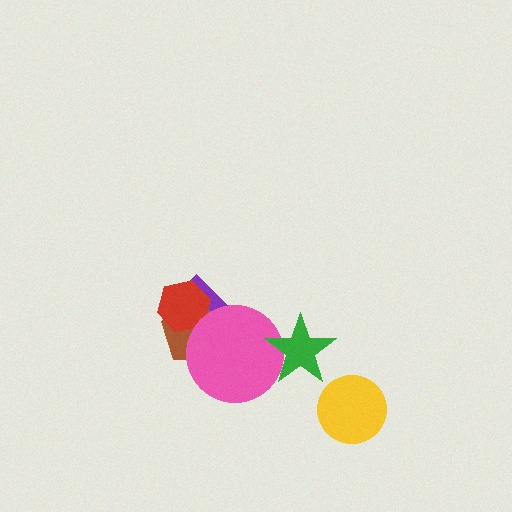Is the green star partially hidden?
No, no other shape covers it.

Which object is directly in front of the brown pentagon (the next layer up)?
The red hexagon is directly in front of the brown pentagon.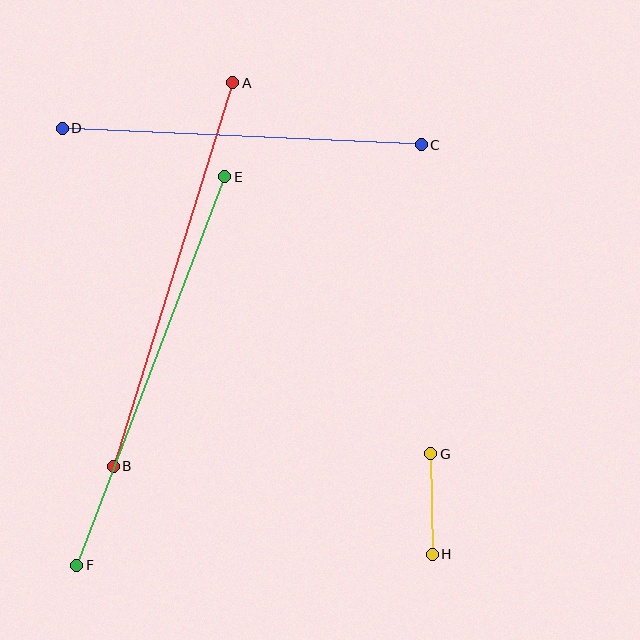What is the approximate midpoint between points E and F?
The midpoint is at approximately (151, 371) pixels.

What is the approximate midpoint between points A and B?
The midpoint is at approximately (173, 274) pixels.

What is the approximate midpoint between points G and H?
The midpoint is at approximately (432, 504) pixels.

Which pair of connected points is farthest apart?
Points E and F are farthest apart.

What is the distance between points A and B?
The distance is approximately 402 pixels.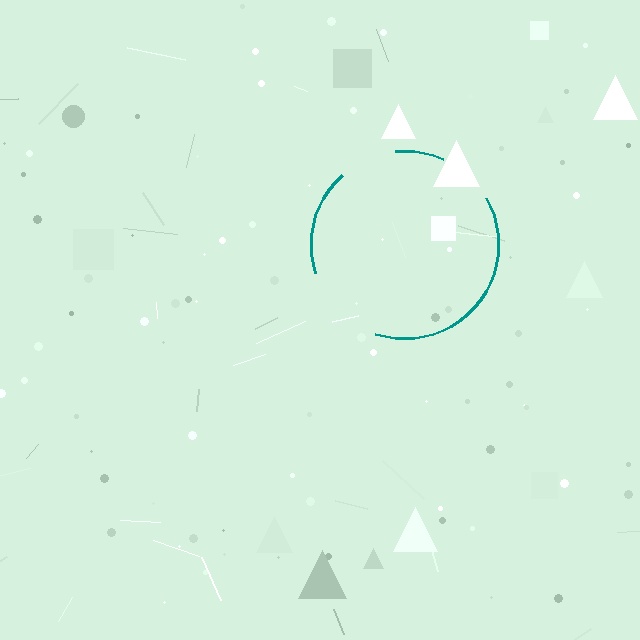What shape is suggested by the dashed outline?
The dashed outline suggests a circle.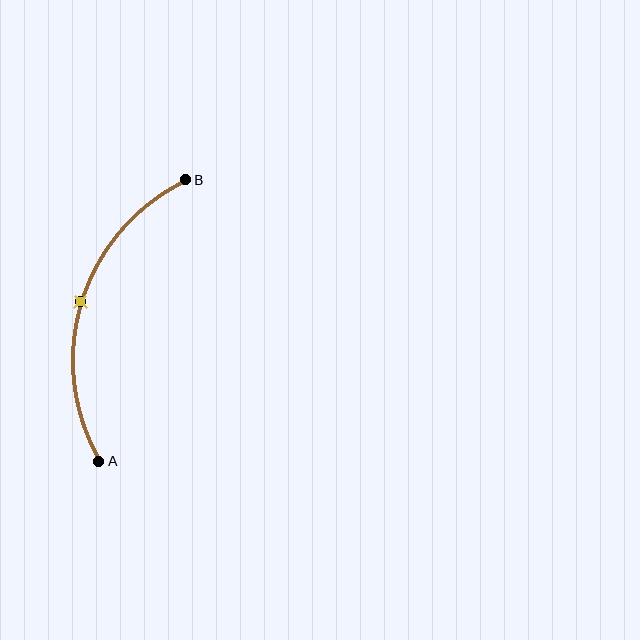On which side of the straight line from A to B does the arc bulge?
The arc bulges to the left of the straight line connecting A and B.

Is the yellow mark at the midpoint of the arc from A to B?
Yes. The yellow mark lies on the arc at equal arc-length from both A and B — it is the arc midpoint.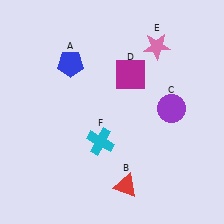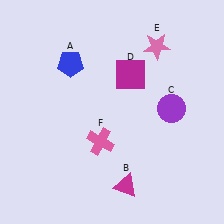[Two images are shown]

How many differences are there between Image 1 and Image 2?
There are 2 differences between the two images.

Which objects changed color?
B changed from red to magenta. F changed from cyan to pink.